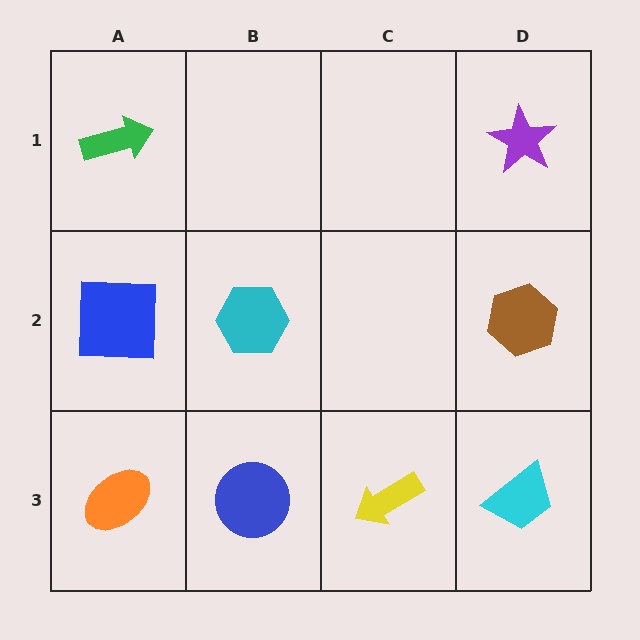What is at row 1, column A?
A green arrow.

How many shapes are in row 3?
4 shapes.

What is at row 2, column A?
A blue square.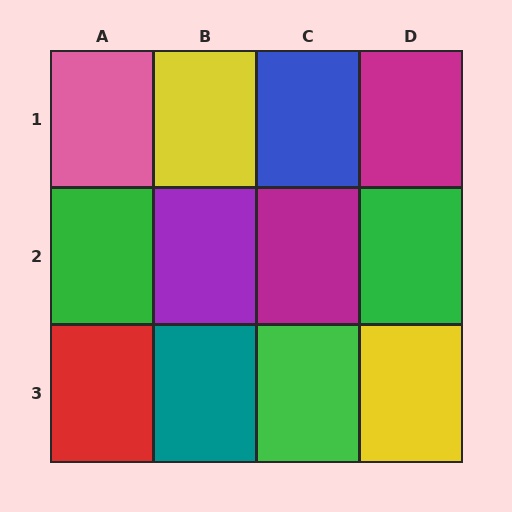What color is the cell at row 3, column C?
Green.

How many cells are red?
1 cell is red.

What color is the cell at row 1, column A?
Pink.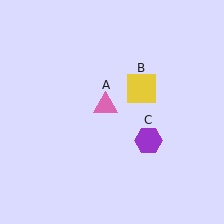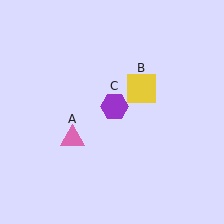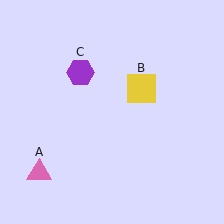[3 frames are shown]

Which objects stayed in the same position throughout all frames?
Yellow square (object B) remained stationary.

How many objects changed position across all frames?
2 objects changed position: pink triangle (object A), purple hexagon (object C).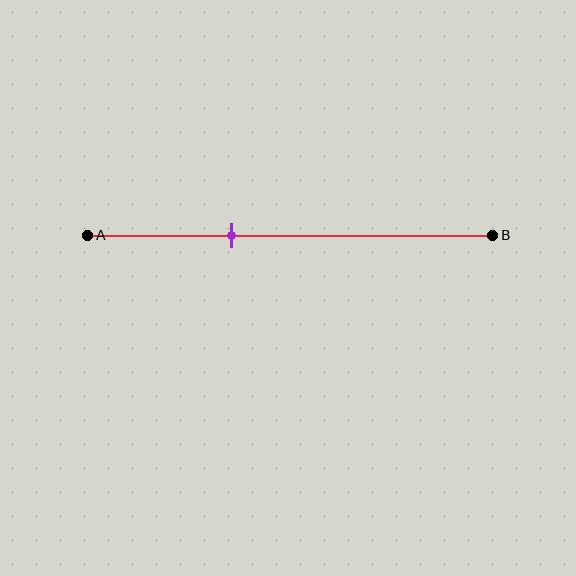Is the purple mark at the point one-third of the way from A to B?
Yes, the mark is approximately at the one-third point.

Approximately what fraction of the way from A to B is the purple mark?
The purple mark is approximately 35% of the way from A to B.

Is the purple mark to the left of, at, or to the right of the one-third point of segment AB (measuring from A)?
The purple mark is approximately at the one-third point of segment AB.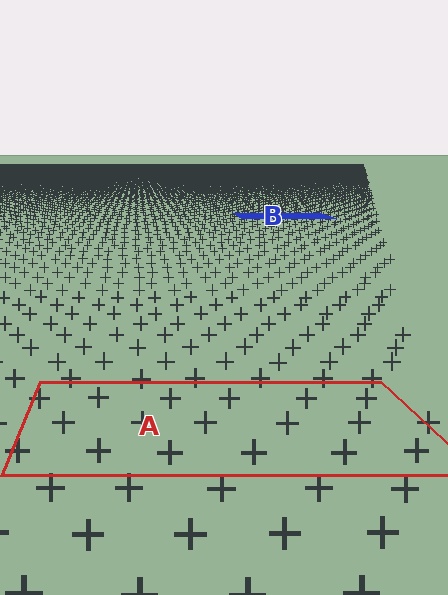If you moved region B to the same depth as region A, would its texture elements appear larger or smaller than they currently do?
They would appear larger. At a closer depth, the same texture elements are projected at a bigger on-screen size.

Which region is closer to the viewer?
Region A is closer. The texture elements there are larger and more spread out.